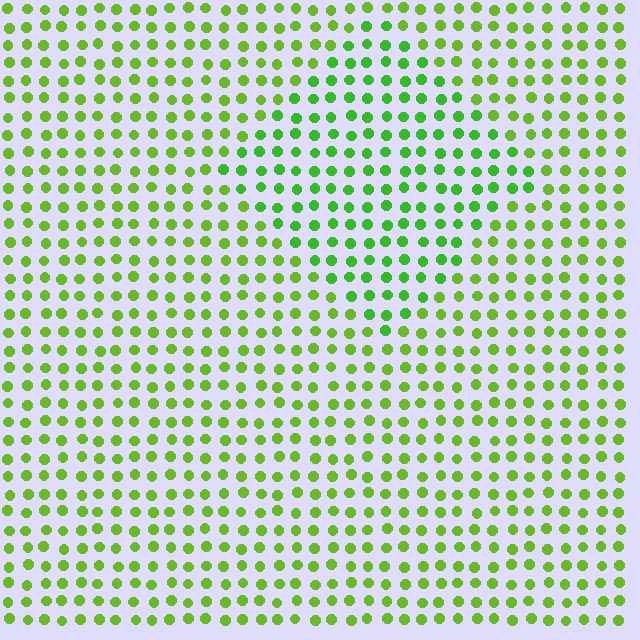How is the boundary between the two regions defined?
The boundary is defined purely by a slight shift in hue (about 21 degrees). Spacing, size, and orientation are identical on both sides.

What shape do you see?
I see a diamond.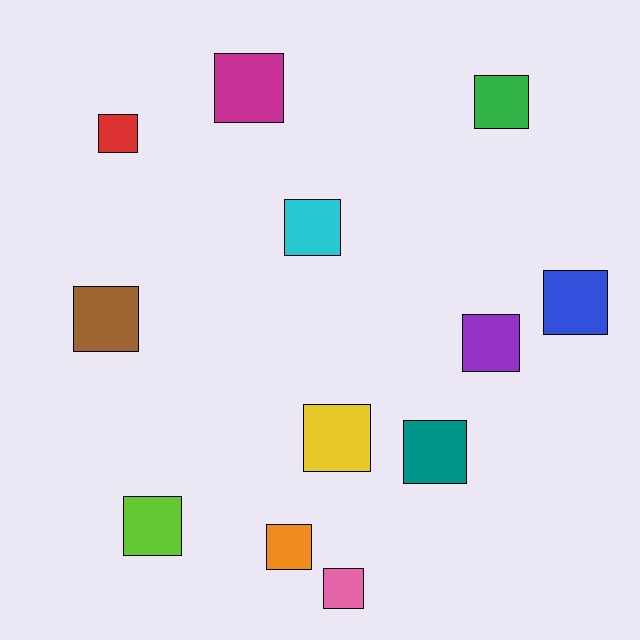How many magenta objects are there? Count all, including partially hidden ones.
There is 1 magenta object.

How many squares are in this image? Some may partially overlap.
There are 12 squares.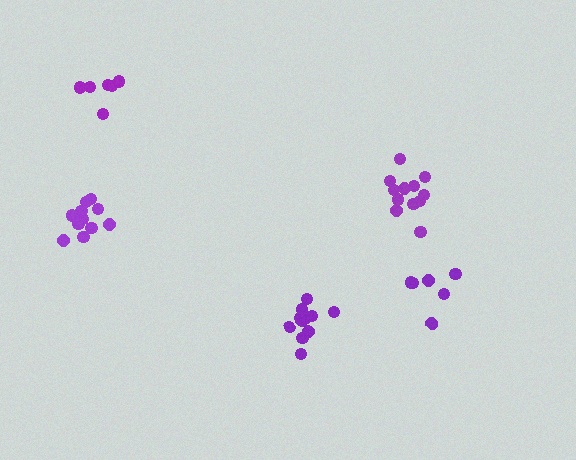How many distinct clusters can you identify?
There are 5 distinct clusters.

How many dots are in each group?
Group 1: 11 dots, Group 2: 11 dots, Group 3: 6 dots, Group 4: 12 dots, Group 5: 6 dots (46 total).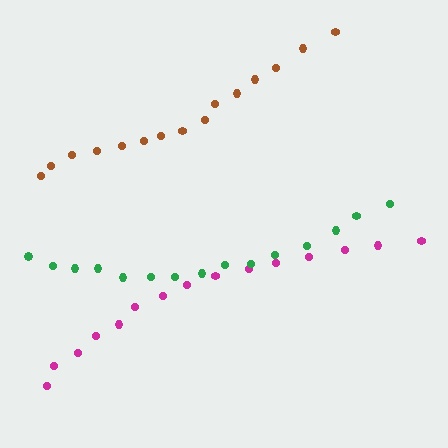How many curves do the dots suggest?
There are 3 distinct paths.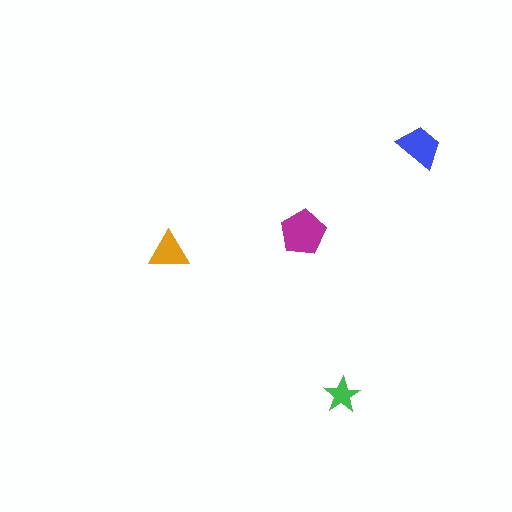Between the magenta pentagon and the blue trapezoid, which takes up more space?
The magenta pentagon.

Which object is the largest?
The magenta pentagon.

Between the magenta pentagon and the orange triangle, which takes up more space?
The magenta pentagon.